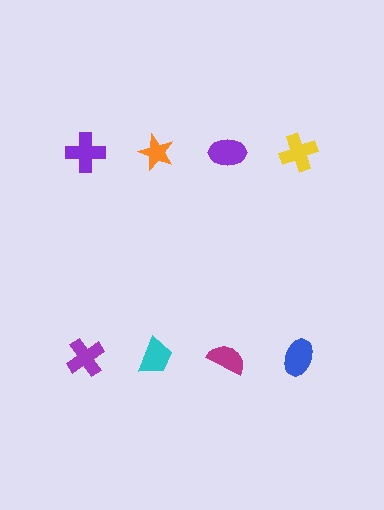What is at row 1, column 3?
A purple ellipse.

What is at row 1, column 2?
An orange star.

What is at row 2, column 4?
A blue ellipse.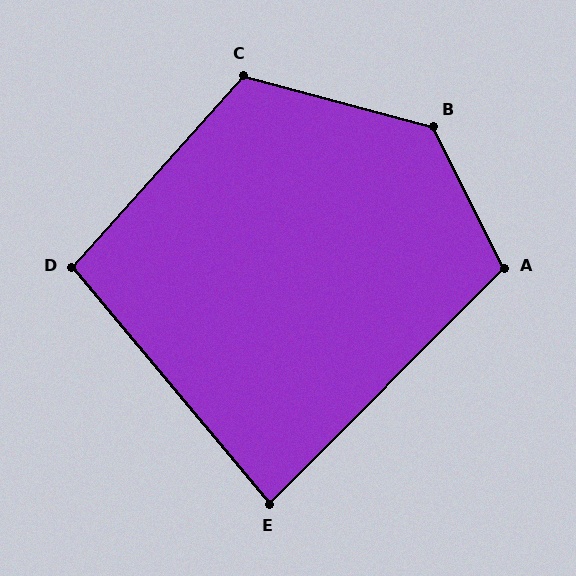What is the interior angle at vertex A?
Approximately 109 degrees (obtuse).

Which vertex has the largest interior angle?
B, at approximately 132 degrees.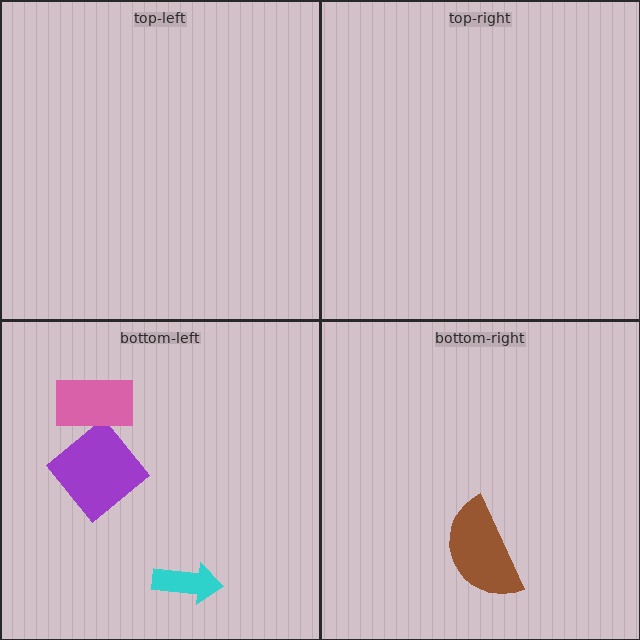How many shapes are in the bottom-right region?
1.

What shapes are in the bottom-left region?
The purple diamond, the pink rectangle, the cyan arrow.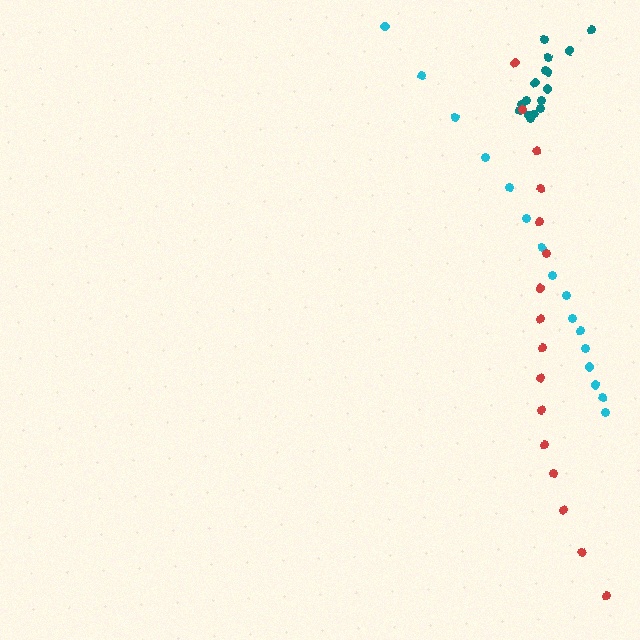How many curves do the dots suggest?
There are 3 distinct paths.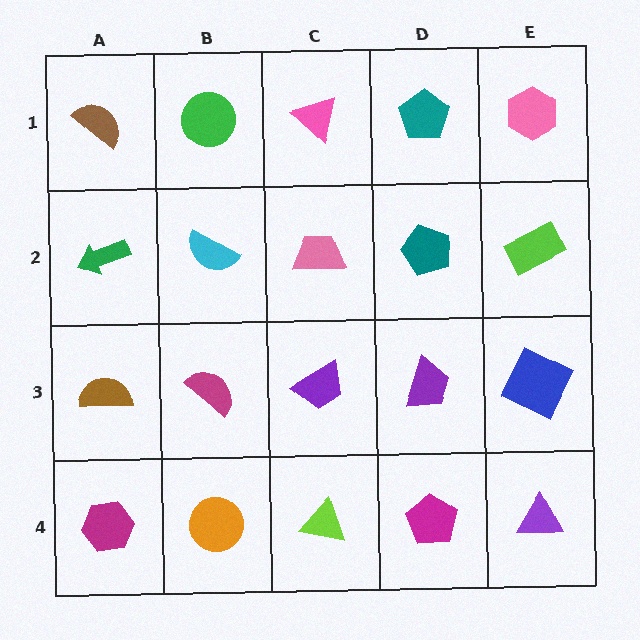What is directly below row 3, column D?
A magenta pentagon.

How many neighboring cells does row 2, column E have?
3.